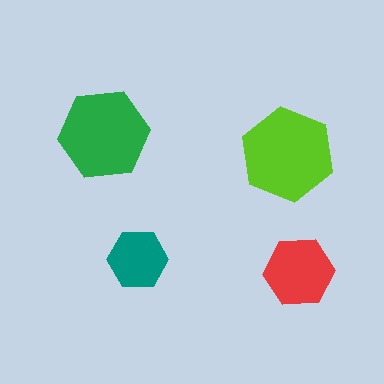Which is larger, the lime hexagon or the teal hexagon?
The lime one.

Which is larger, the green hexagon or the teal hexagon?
The green one.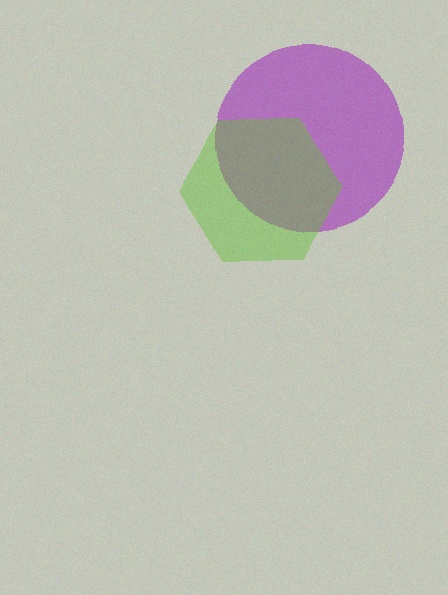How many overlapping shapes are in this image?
There are 2 overlapping shapes in the image.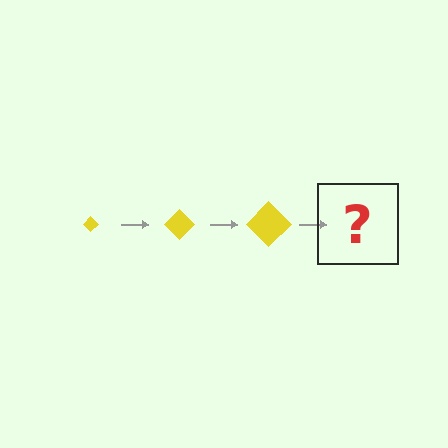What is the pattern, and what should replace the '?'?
The pattern is that the diamond gets progressively larger each step. The '?' should be a yellow diamond, larger than the previous one.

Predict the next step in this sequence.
The next step is a yellow diamond, larger than the previous one.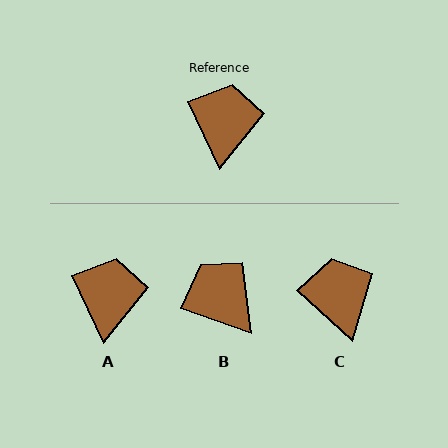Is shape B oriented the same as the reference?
No, it is off by about 45 degrees.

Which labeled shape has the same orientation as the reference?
A.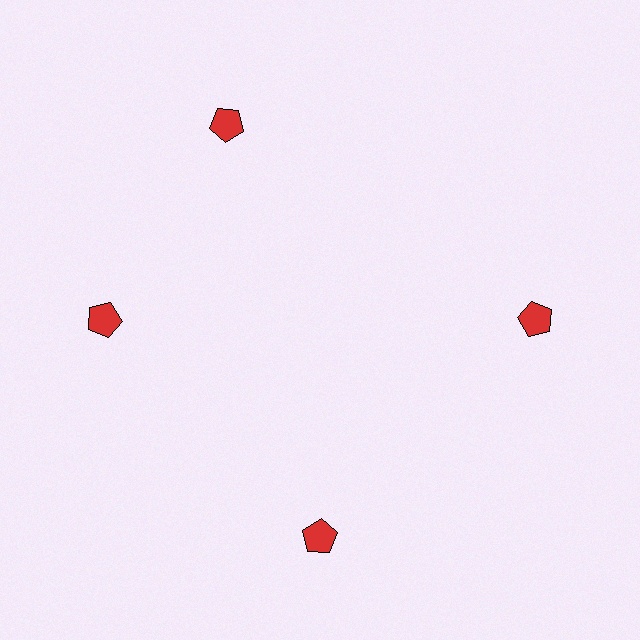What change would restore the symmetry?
The symmetry would be restored by rotating it back into even spacing with its neighbors so that all 4 pentagons sit at equal angles and equal distance from the center.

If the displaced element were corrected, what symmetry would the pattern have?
It would have 4-fold rotational symmetry — the pattern would map onto itself every 90 degrees.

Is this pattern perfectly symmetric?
No. The 4 red pentagons are arranged in a ring, but one element near the 12 o'clock position is rotated out of alignment along the ring, breaking the 4-fold rotational symmetry.